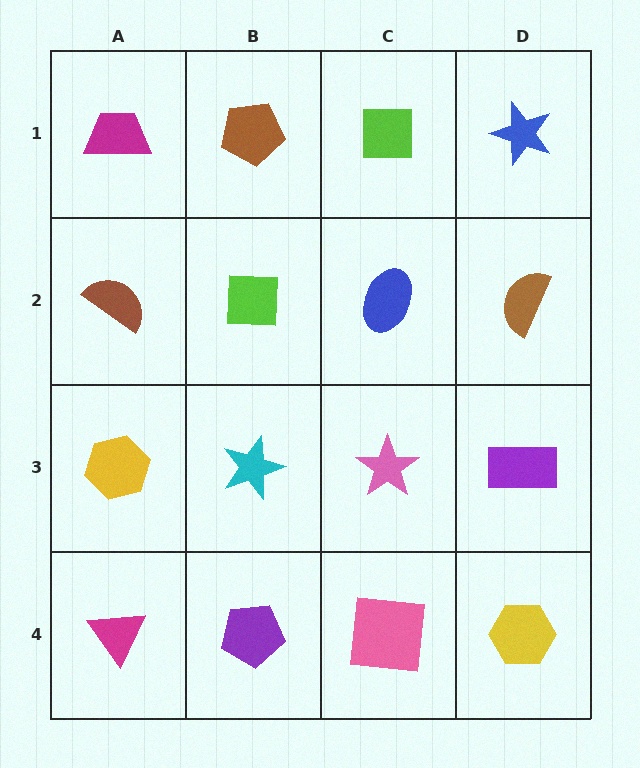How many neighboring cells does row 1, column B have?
3.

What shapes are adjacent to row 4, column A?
A yellow hexagon (row 3, column A), a purple pentagon (row 4, column B).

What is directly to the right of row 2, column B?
A blue ellipse.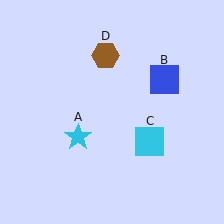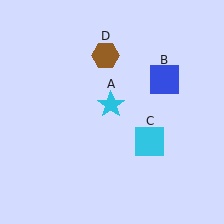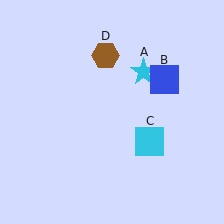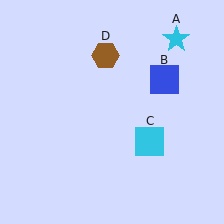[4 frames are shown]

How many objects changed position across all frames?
1 object changed position: cyan star (object A).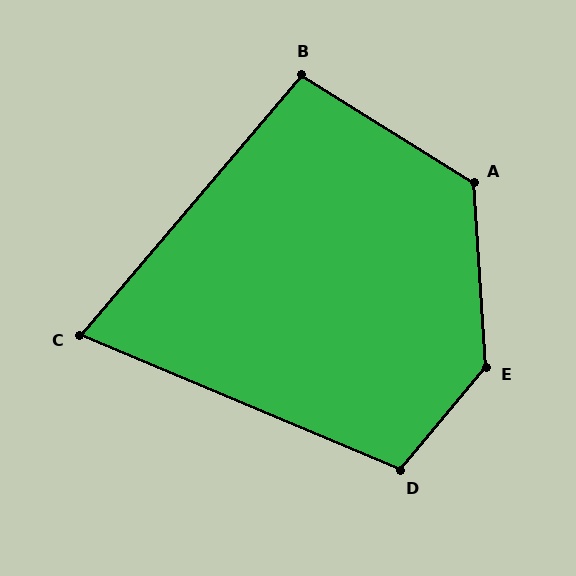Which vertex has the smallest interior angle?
C, at approximately 72 degrees.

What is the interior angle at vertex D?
Approximately 107 degrees (obtuse).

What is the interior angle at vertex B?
Approximately 98 degrees (obtuse).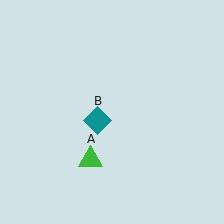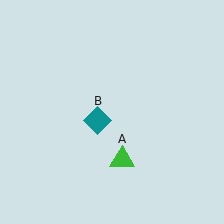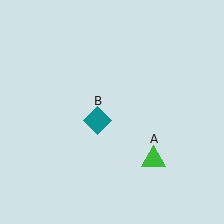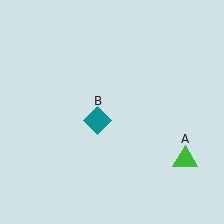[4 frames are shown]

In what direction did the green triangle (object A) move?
The green triangle (object A) moved right.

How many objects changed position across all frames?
1 object changed position: green triangle (object A).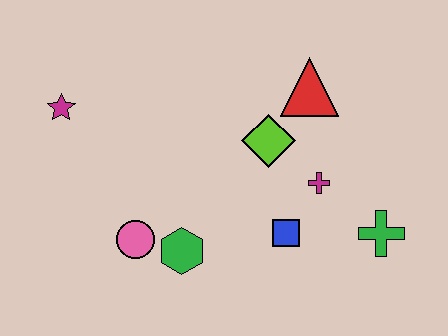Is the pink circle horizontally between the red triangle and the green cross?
No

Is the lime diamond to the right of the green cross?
No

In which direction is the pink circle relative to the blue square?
The pink circle is to the left of the blue square.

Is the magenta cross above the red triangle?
No